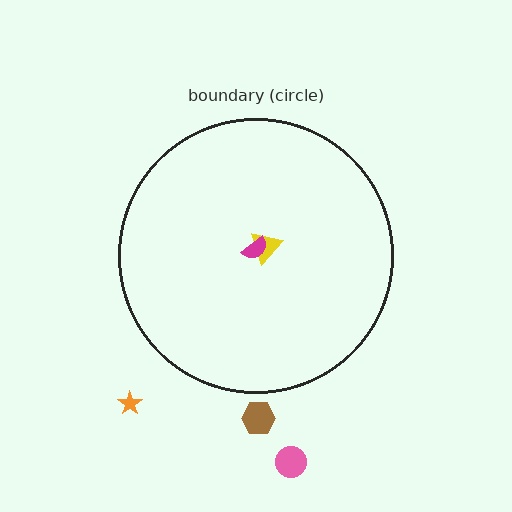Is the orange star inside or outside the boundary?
Outside.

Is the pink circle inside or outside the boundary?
Outside.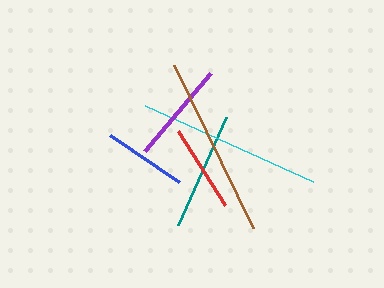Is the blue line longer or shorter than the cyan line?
The cyan line is longer than the blue line.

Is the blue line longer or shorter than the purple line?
The purple line is longer than the blue line.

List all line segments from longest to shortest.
From longest to shortest: cyan, brown, teal, purple, red, blue.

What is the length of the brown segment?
The brown segment is approximately 181 pixels long.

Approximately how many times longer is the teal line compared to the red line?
The teal line is approximately 1.3 times the length of the red line.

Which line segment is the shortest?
The blue line is the shortest at approximately 83 pixels.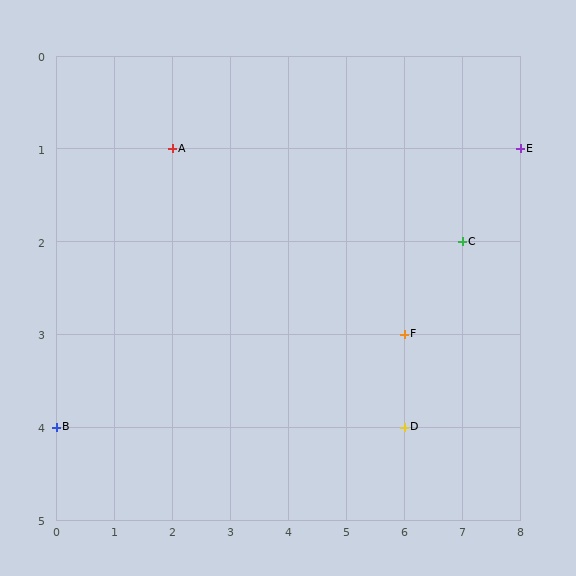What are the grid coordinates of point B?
Point B is at grid coordinates (0, 4).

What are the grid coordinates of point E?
Point E is at grid coordinates (8, 1).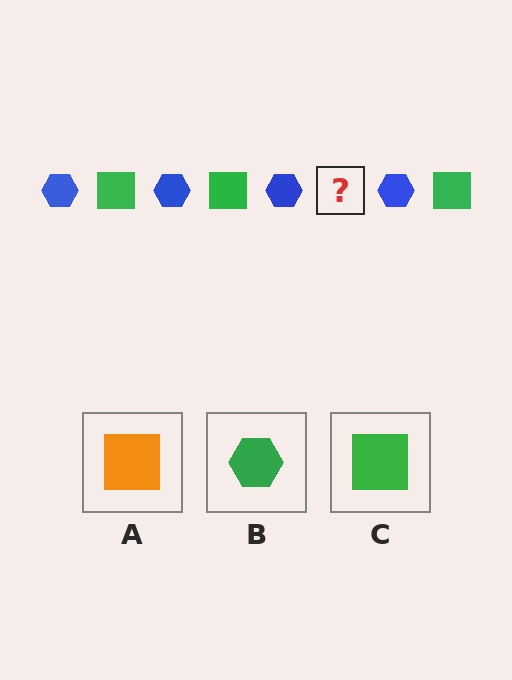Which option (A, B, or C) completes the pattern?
C.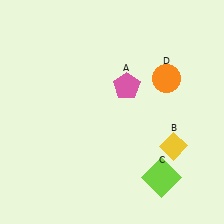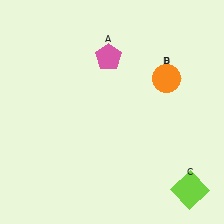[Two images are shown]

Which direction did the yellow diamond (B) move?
The yellow diamond (B) moved up.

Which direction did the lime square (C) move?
The lime square (C) moved right.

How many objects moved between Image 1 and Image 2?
3 objects moved between the two images.